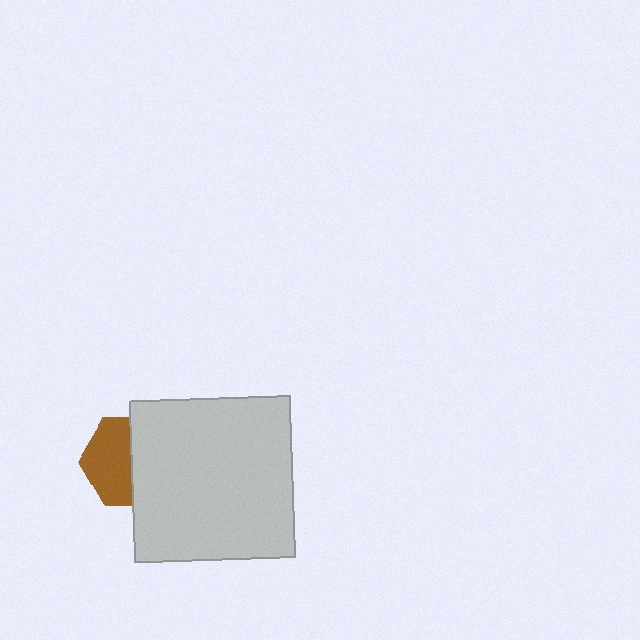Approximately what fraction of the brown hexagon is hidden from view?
Roughly 48% of the brown hexagon is hidden behind the light gray square.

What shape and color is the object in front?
The object in front is a light gray square.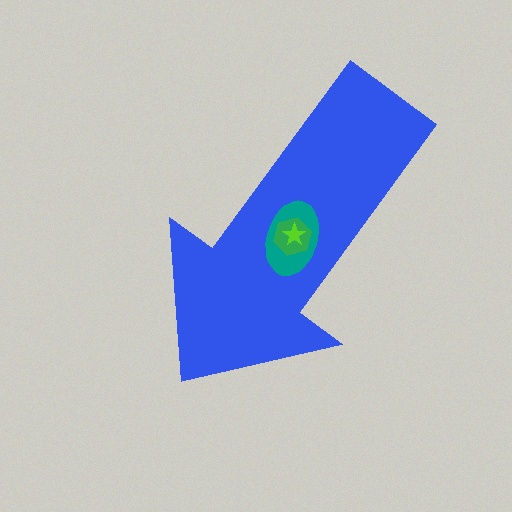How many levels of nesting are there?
4.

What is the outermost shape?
The blue arrow.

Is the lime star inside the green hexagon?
Yes.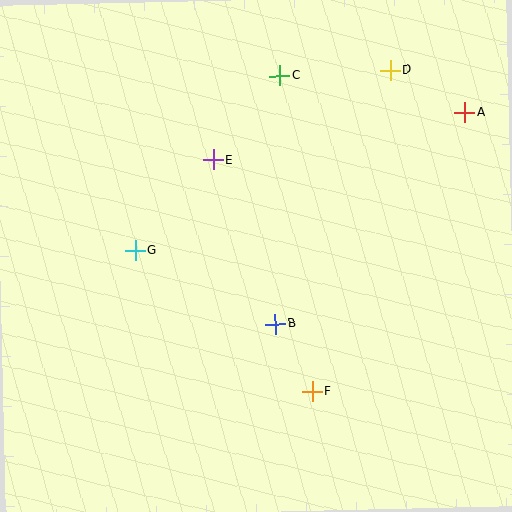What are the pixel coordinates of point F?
Point F is at (312, 392).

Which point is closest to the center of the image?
Point B at (275, 324) is closest to the center.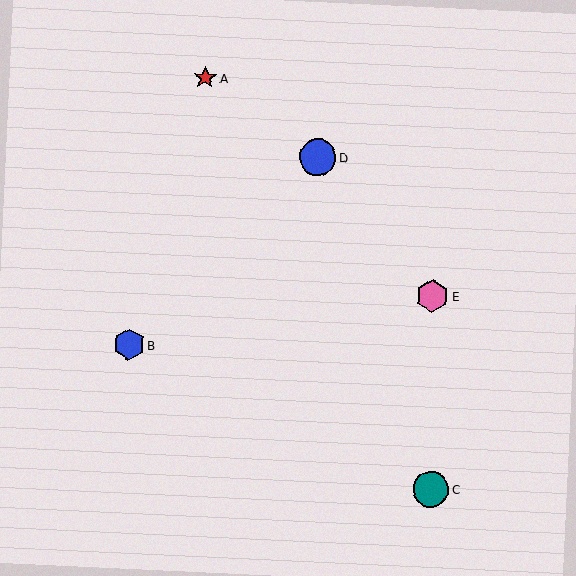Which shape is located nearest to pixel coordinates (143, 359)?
The blue hexagon (labeled B) at (129, 344) is nearest to that location.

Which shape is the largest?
The blue circle (labeled D) is the largest.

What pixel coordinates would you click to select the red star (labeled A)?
Click at (205, 77) to select the red star A.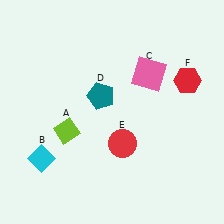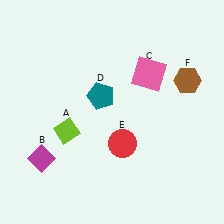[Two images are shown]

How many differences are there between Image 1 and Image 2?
There are 2 differences between the two images.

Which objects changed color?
B changed from cyan to magenta. F changed from red to brown.